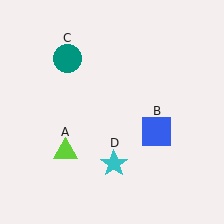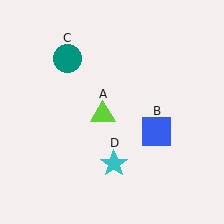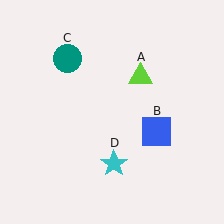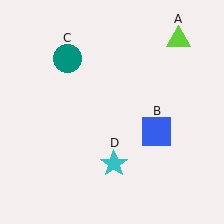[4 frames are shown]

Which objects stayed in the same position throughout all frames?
Blue square (object B) and teal circle (object C) and cyan star (object D) remained stationary.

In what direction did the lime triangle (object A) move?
The lime triangle (object A) moved up and to the right.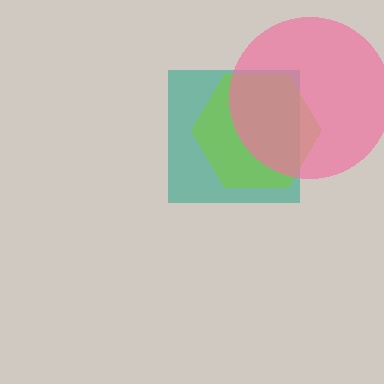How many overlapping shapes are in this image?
There are 3 overlapping shapes in the image.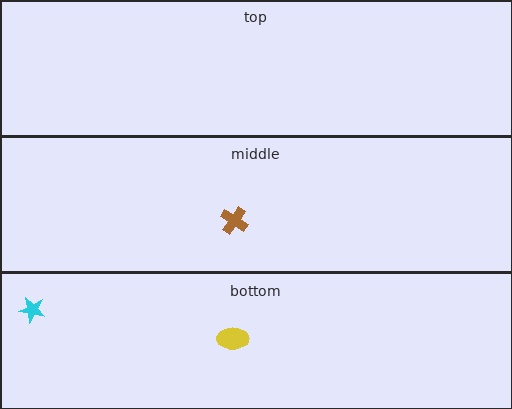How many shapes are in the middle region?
1.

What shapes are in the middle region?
The brown cross.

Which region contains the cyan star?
The bottom region.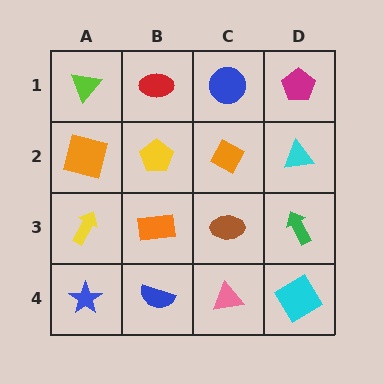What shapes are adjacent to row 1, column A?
An orange square (row 2, column A), a red ellipse (row 1, column B).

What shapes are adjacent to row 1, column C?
An orange diamond (row 2, column C), a red ellipse (row 1, column B), a magenta pentagon (row 1, column D).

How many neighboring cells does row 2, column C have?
4.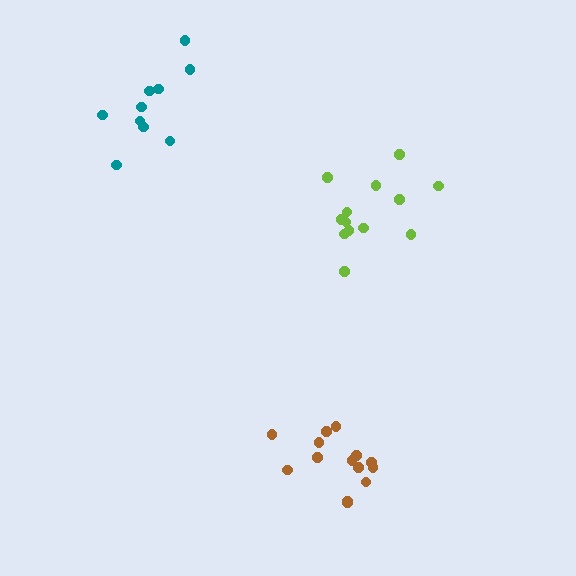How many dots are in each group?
Group 1: 13 dots, Group 2: 14 dots, Group 3: 10 dots (37 total).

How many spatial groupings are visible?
There are 3 spatial groupings.